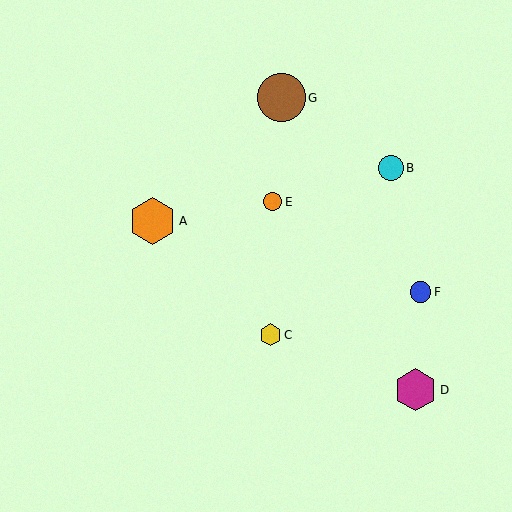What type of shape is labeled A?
Shape A is an orange hexagon.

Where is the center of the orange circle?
The center of the orange circle is at (273, 202).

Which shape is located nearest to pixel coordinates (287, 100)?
The brown circle (labeled G) at (281, 98) is nearest to that location.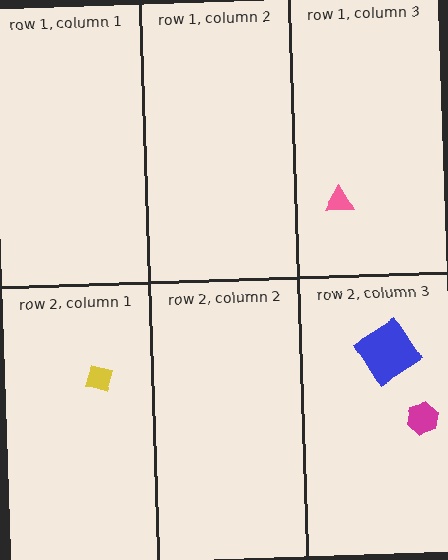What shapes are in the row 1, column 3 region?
The pink triangle.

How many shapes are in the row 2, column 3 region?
2.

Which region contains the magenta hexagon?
The row 2, column 3 region.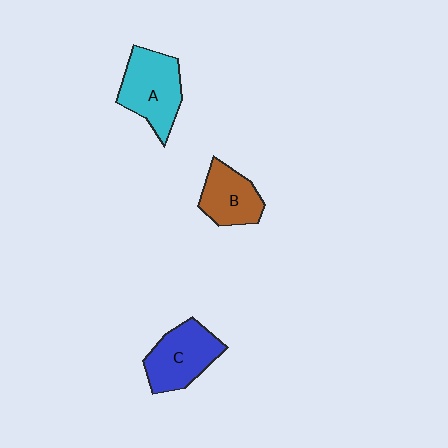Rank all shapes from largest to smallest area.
From largest to smallest: A (cyan), C (blue), B (brown).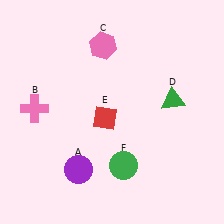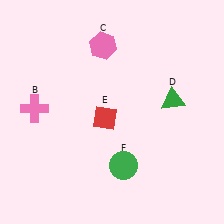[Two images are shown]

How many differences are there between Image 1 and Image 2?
There is 1 difference between the two images.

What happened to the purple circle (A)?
The purple circle (A) was removed in Image 2. It was in the bottom-left area of Image 1.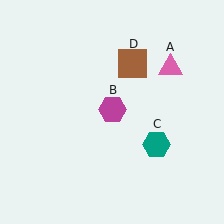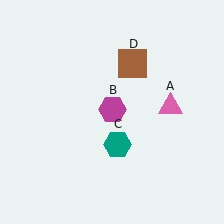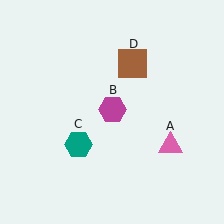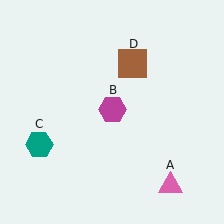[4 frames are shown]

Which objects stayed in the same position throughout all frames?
Magenta hexagon (object B) and brown square (object D) remained stationary.